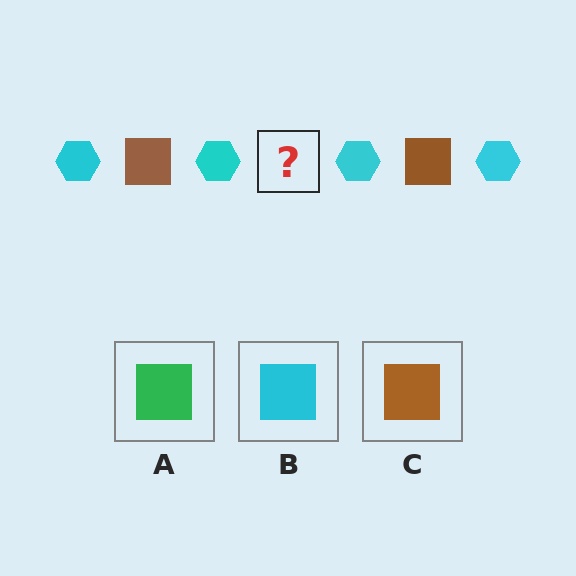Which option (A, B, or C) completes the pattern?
C.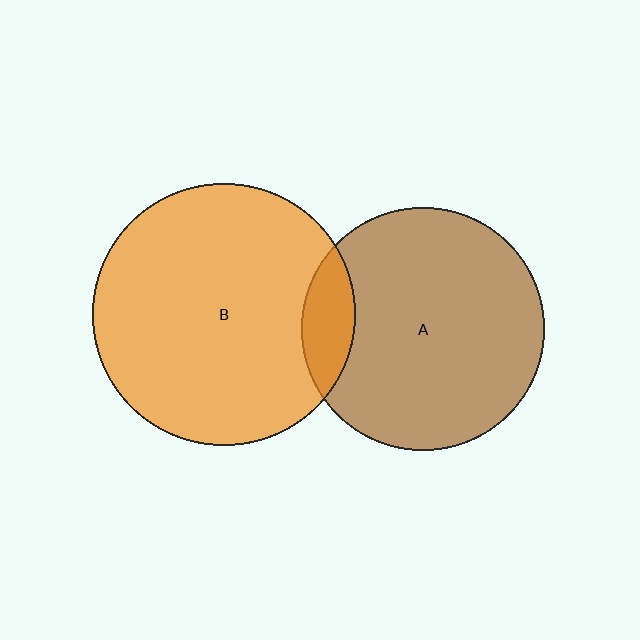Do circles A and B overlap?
Yes.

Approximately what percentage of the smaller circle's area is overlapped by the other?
Approximately 10%.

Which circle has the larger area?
Circle B (orange).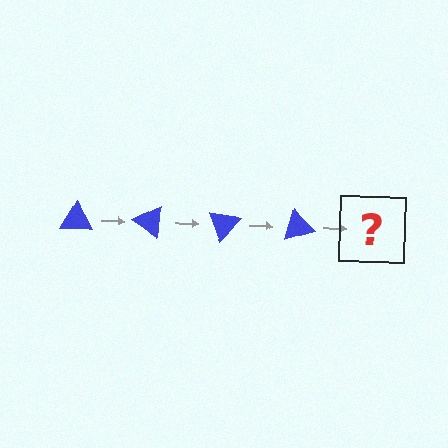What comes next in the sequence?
The next element should be a blue triangle rotated 140 degrees.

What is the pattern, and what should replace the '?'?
The pattern is that the triangle rotates 35 degrees each step. The '?' should be a blue triangle rotated 140 degrees.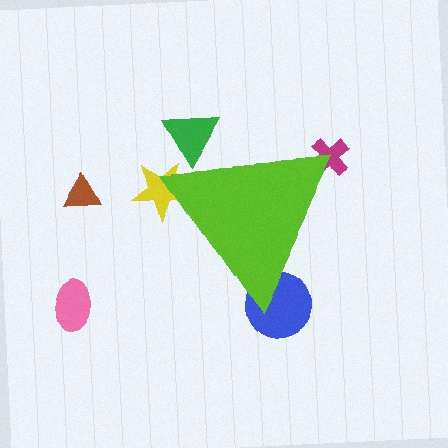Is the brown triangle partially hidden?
No, the brown triangle is fully visible.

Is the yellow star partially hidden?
Yes, the yellow star is partially hidden behind the lime triangle.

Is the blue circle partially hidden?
Yes, the blue circle is partially hidden behind the lime triangle.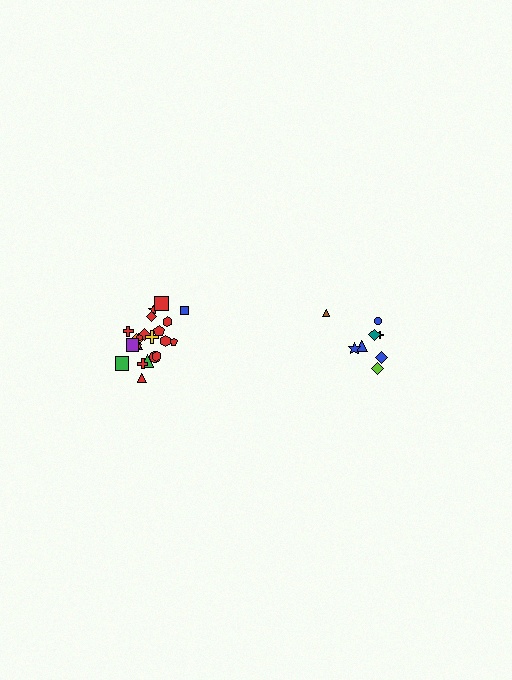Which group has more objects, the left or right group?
The left group.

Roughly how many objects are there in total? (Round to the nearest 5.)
Roughly 35 objects in total.